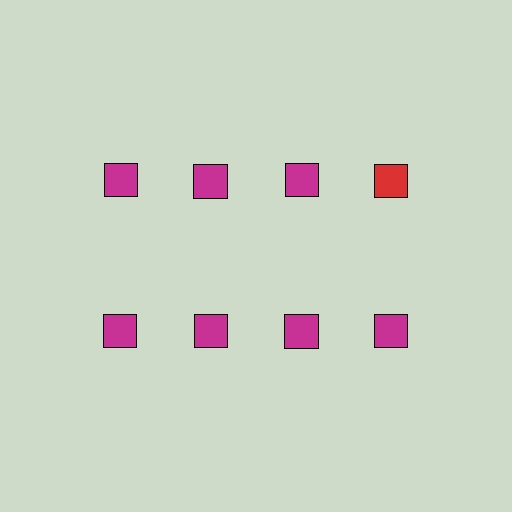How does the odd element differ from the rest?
It has a different color: red instead of magenta.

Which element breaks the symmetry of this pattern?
The red square in the top row, second from right column breaks the symmetry. All other shapes are magenta squares.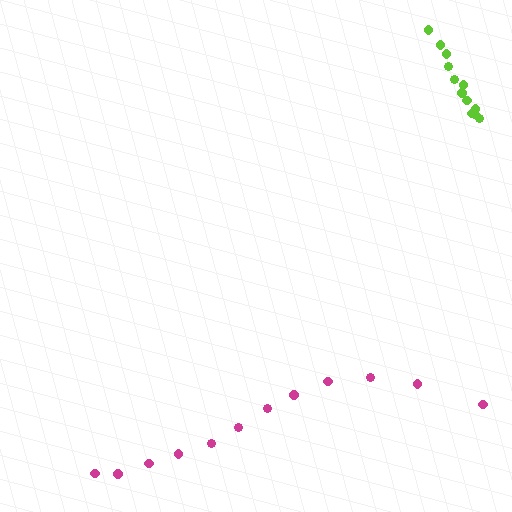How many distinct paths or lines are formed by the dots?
There are 2 distinct paths.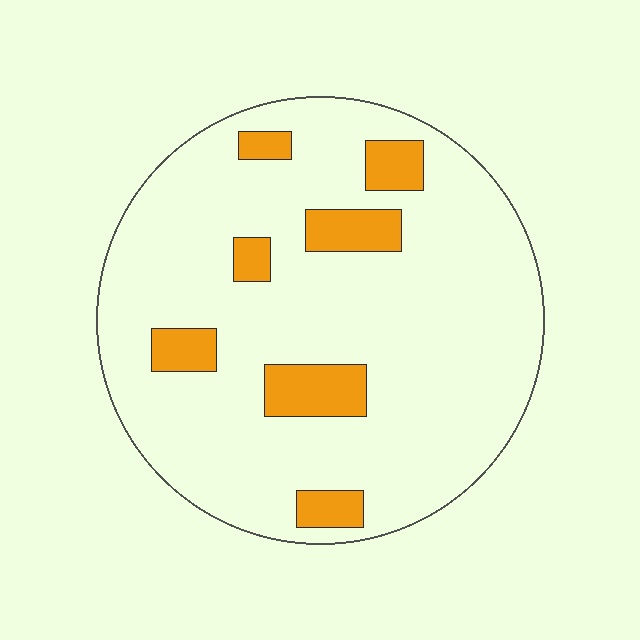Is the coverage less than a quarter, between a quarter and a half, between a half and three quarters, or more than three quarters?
Less than a quarter.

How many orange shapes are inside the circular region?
7.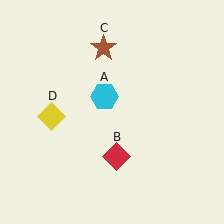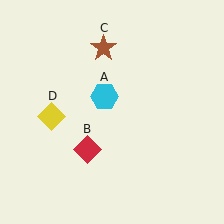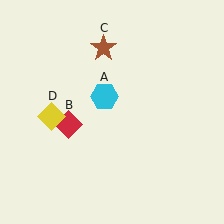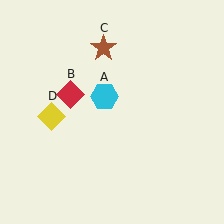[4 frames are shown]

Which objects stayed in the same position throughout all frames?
Cyan hexagon (object A) and brown star (object C) and yellow diamond (object D) remained stationary.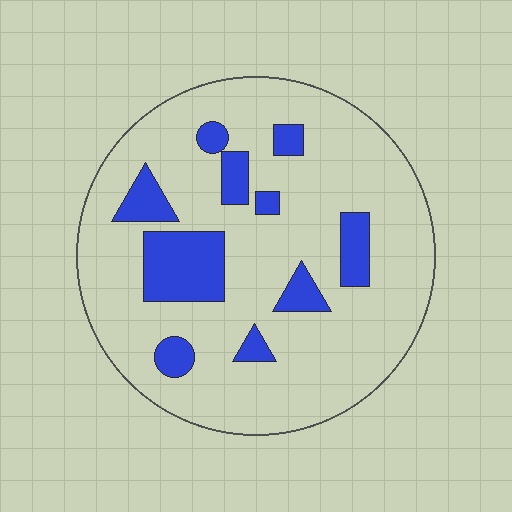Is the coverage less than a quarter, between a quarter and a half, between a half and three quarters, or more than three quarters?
Less than a quarter.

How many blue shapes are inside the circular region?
10.